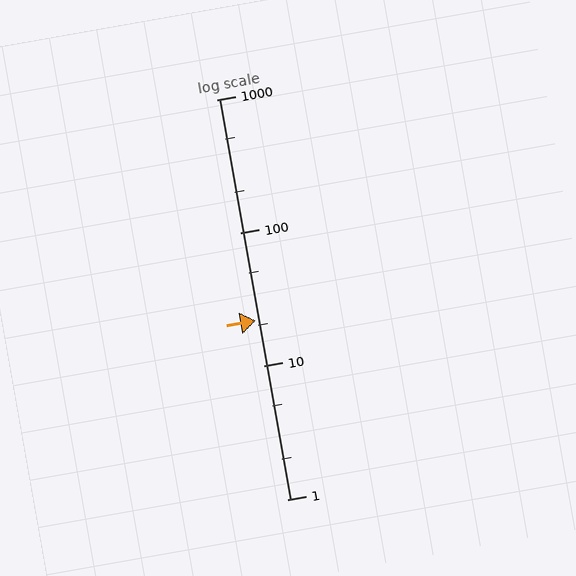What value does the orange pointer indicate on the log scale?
The pointer indicates approximately 22.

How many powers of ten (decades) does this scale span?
The scale spans 3 decades, from 1 to 1000.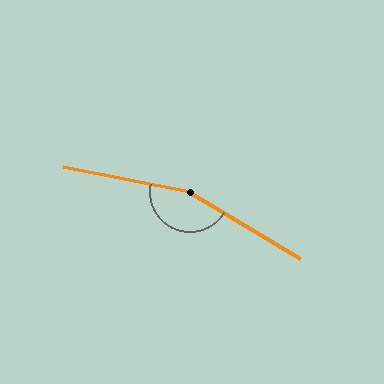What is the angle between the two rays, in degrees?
Approximately 160 degrees.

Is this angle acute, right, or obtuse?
It is obtuse.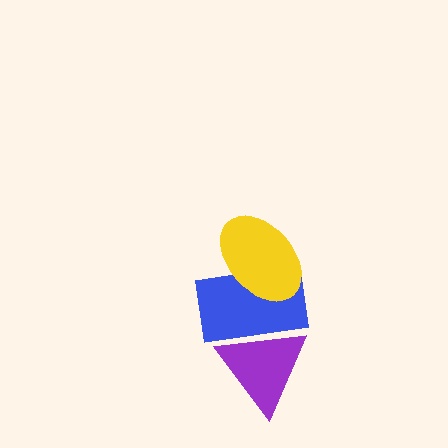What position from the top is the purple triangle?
The purple triangle is 3rd from the top.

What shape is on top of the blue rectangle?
The yellow ellipse is on top of the blue rectangle.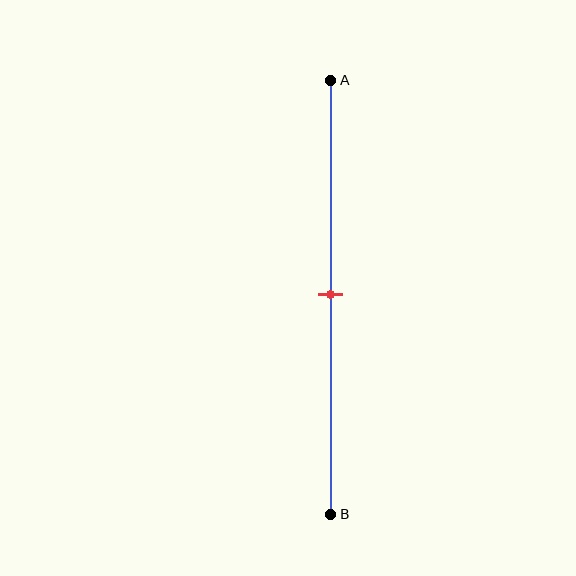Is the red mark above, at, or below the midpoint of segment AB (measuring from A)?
The red mark is approximately at the midpoint of segment AB.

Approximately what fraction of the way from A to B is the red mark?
The red mark is approximately 50% of the way from A to B.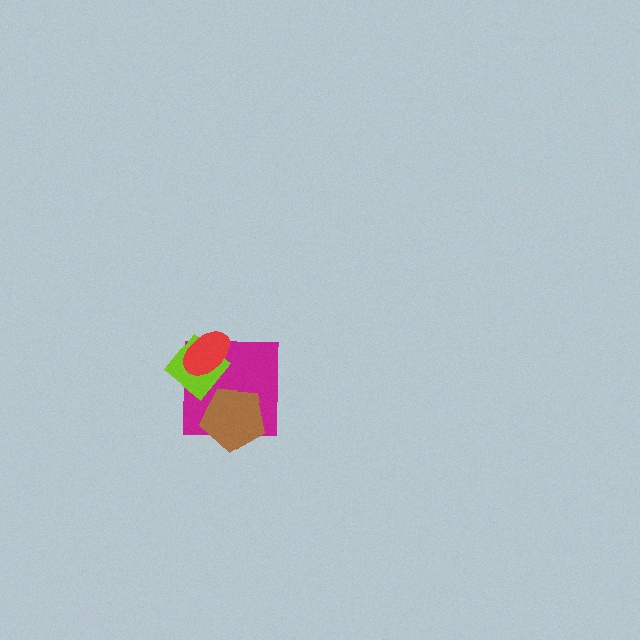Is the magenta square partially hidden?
Yes, it is partially covered by another shape.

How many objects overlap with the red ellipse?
2 objects overlap with the red ellipse.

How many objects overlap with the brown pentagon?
1 object overlaps with the brown pentagon.